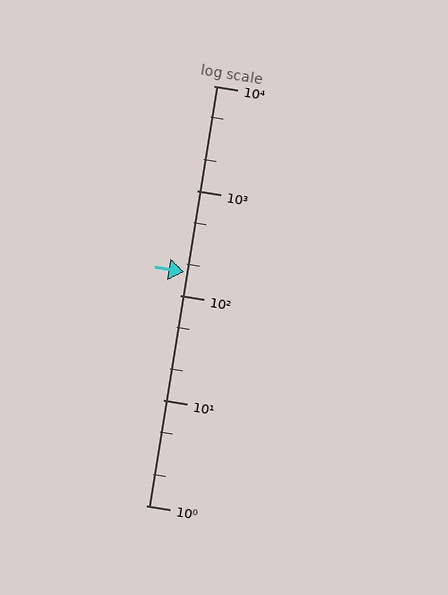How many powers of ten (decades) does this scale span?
The scale spans 4 decades, from 1 to 10000.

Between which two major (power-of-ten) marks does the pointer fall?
The pointer is between 100 and 1000.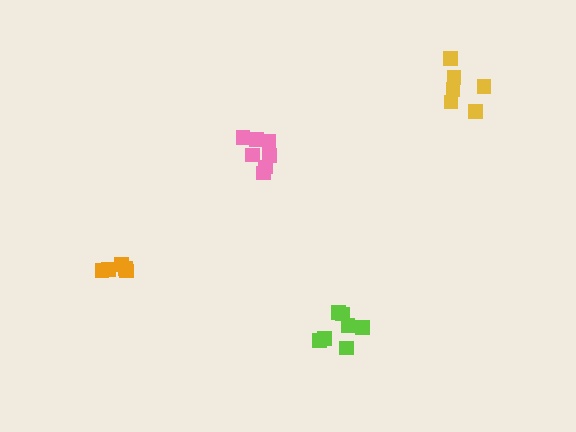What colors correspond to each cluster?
The clusters are colored: yellow, lime, pink, orange.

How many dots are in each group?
Group 1: 6 dots, Group 2: 7 dots, Group 3: 7 dots, Group 4: 5 dots (25 total).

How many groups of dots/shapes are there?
There are 4 groups.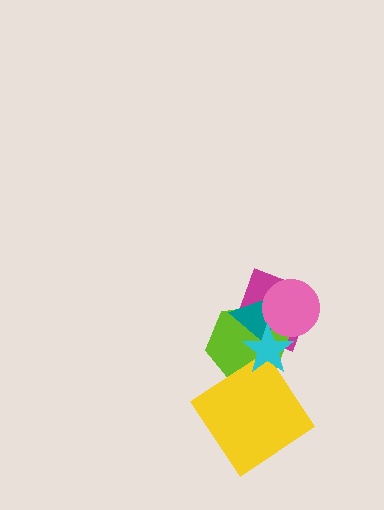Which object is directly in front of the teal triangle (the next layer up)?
The pink circle is directly in front of the teal triangle.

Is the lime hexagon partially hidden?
Yes, it is partially covered by another shape.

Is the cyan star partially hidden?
No, no other shape covers it.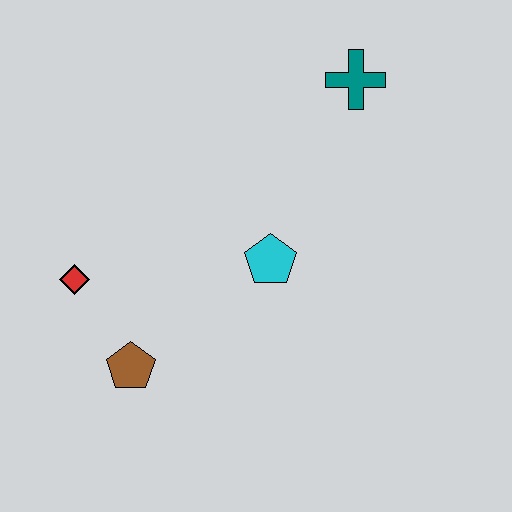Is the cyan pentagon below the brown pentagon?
No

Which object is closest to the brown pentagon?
The red diamond is closest to the brown pentagon.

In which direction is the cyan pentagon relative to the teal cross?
The cyan pentagon is below the teal cross.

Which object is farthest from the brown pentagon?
The teal cross is farthest from the brown pentagon.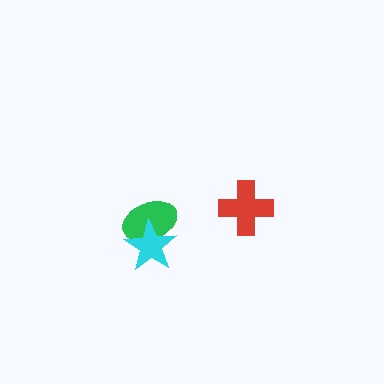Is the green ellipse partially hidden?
Yes, it is partially covered by another shape.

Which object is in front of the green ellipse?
The cyan star is in front of the green ellipse.